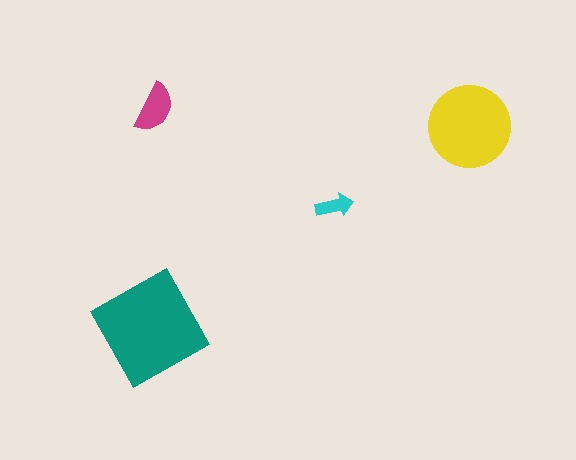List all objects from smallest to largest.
The cyan arrow, the magenta semicircle, the yellow circle, the teal diamond.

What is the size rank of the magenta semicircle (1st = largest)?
3rd.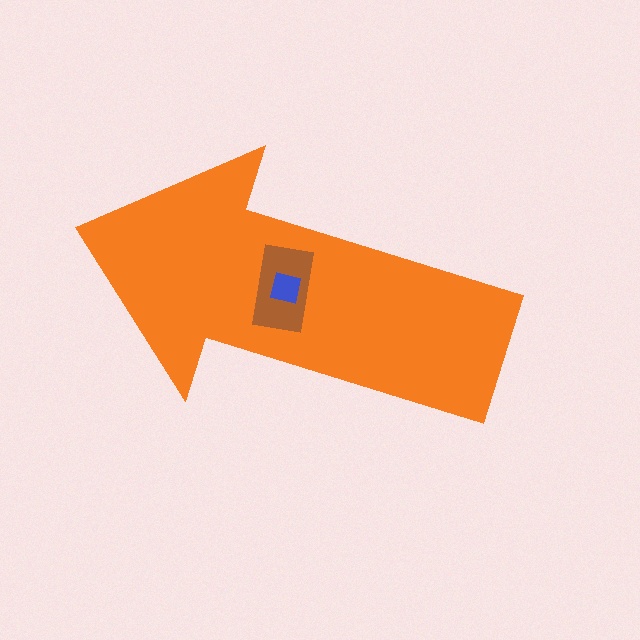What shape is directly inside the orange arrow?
The brown rectangle.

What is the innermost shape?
The blue square.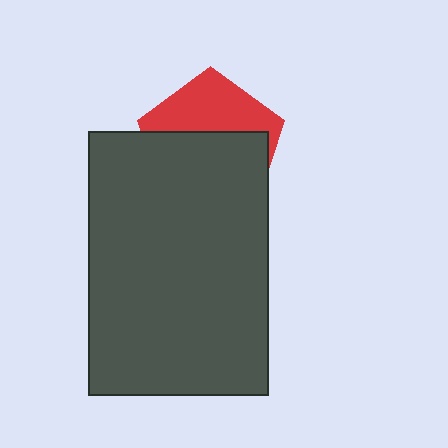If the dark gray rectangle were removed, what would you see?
You would see the complete red pentagon.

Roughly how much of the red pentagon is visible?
A small part of it is visible (roughly 40%).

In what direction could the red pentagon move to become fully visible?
The red pentagon could move up. That would shift it out from behind the dark gray rectangle entirely.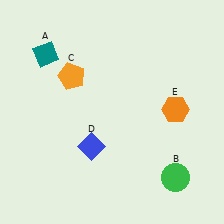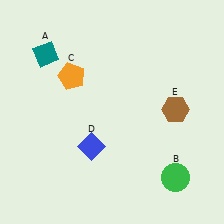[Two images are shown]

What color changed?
The hexagon (E) changed from orange in Image 1 to brown in Image 2.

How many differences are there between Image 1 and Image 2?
There is 1 difference between the two images.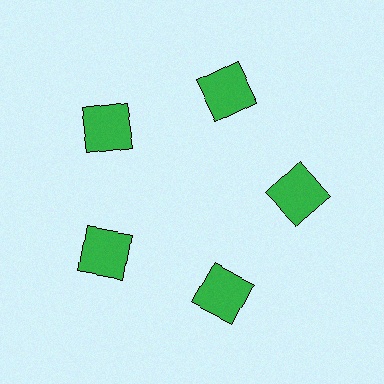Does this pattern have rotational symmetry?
Yes, this pattern has 5-fold rotational symmetry. It looks the same after rotating 72 degrees around the center.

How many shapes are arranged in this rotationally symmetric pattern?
There are 5 shapes, arranged in 5 groups of 1.